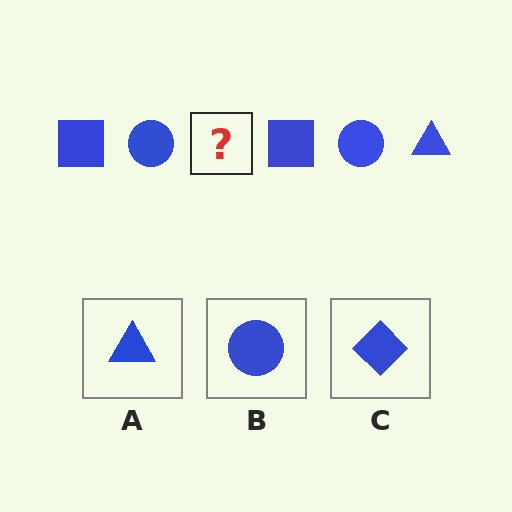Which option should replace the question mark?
Option A.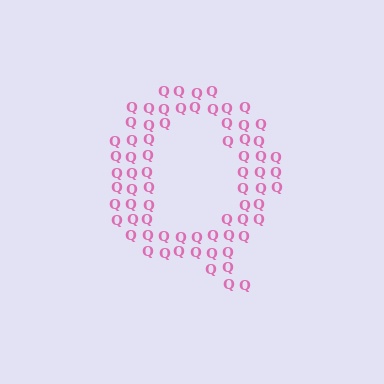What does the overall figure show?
The overall figure shows the letter Q.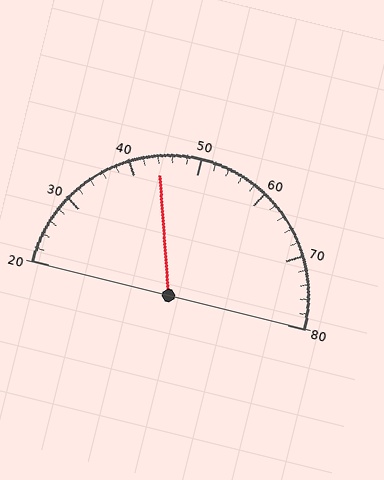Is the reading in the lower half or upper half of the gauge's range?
The reading is in the lower half of the range (20 to 80).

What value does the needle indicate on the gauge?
The needle indicates approximately 44.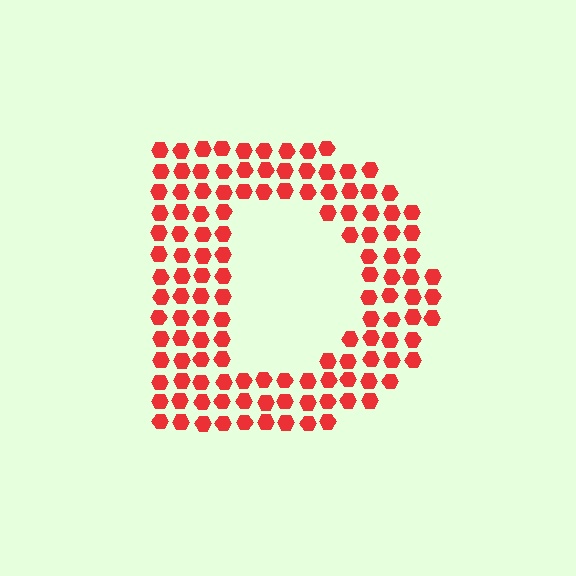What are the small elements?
The small elements are hexagons.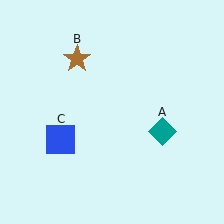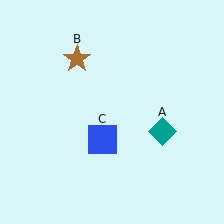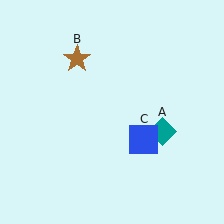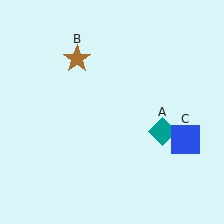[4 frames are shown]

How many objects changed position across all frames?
1 object changed position: blue square (object C).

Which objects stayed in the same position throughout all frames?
Teal diamond (object A) and brown star (object B) remained stationary.